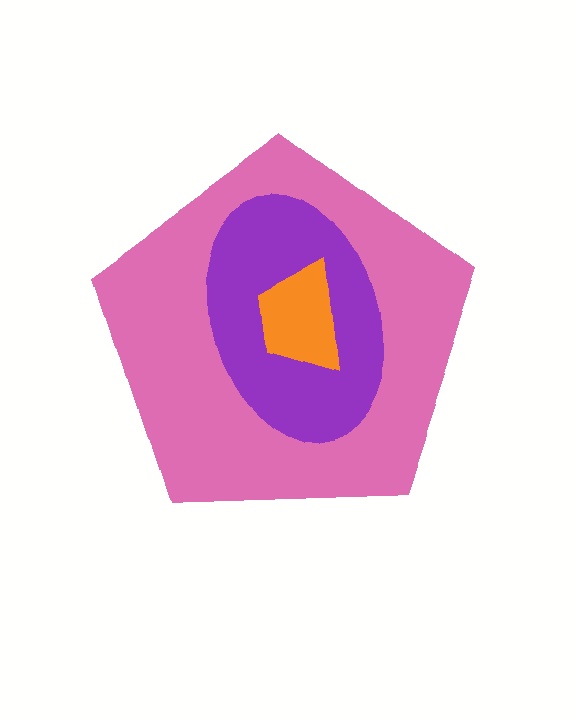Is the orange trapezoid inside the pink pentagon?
Yes.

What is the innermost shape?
The orange trapezoid.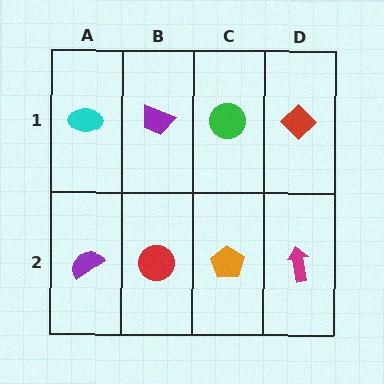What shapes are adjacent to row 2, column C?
A green circle (row 1, column C), a red circle (row 2, column B), a magenta arrow (row 2, column D).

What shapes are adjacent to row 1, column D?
A magenta arrow (row 2, column D), a green circle (row 1, column C).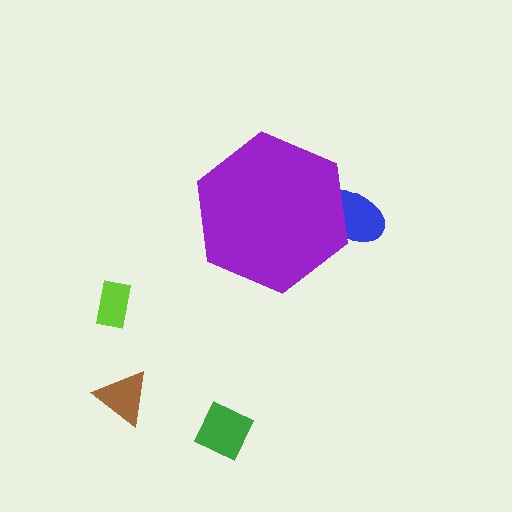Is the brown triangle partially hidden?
No, the brown triangle is fully visible.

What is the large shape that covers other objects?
A purple hexagon.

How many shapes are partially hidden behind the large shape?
1 shape is partially hidden.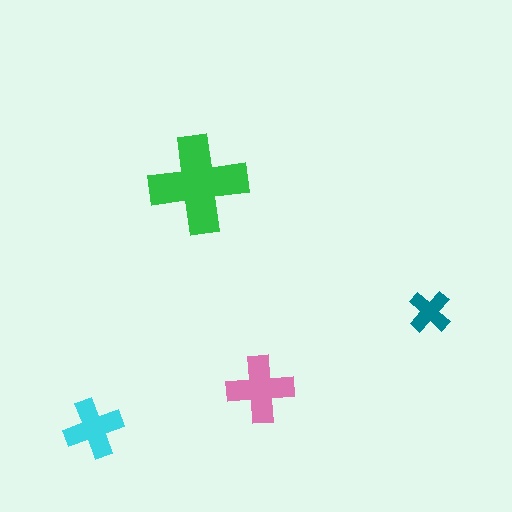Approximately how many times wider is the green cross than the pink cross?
About 1.5 times wider.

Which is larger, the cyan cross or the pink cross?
The pink one.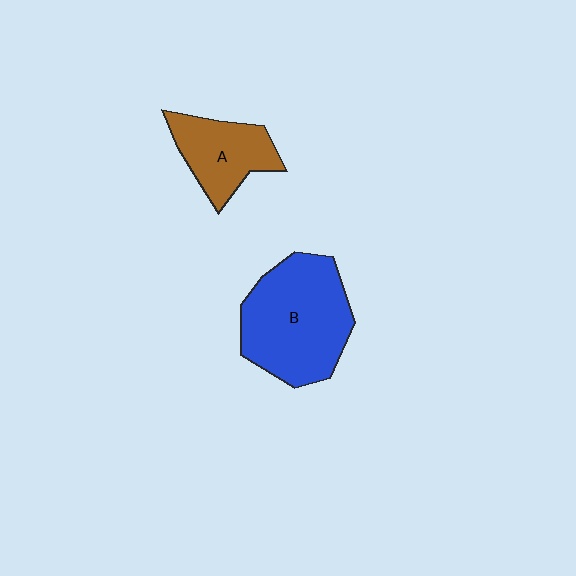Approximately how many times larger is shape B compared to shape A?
Approximately 1.8 times.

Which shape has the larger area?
Shape B (blue).